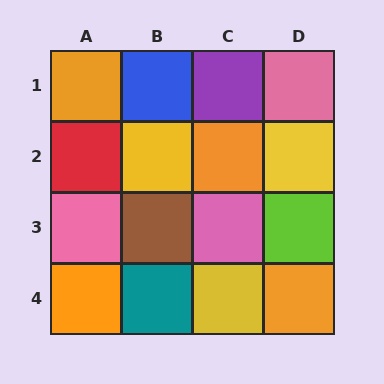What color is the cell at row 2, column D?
Yellow.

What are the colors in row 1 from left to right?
Orange, blue, purple, pink.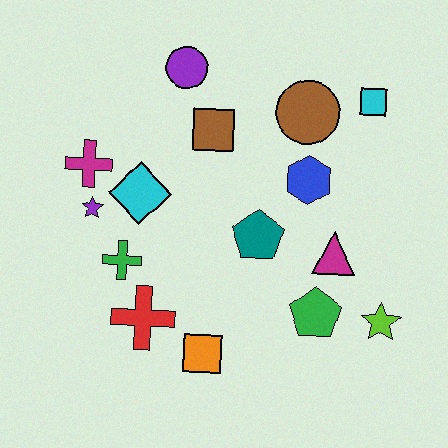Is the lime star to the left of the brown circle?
No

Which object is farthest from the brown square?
The lime star is farthest from the brown square.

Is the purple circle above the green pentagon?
Yes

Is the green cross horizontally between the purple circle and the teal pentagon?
No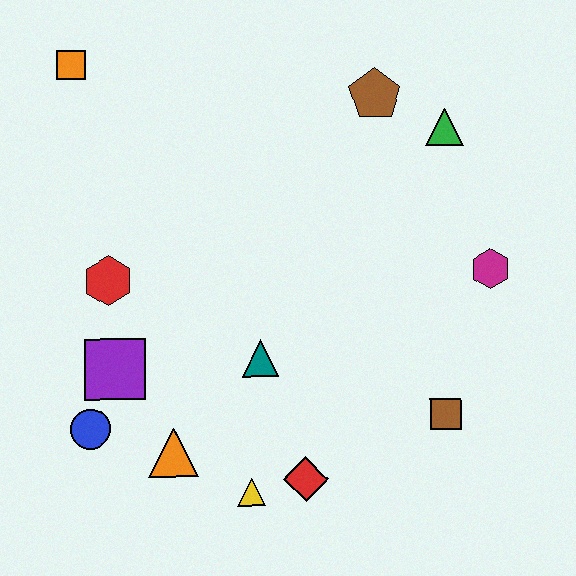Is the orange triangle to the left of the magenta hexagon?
Yes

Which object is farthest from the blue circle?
The green triangle is farthest from the blue circle.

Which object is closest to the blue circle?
The purple square is closest to the blue circle.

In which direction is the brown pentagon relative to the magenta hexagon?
The brown pentagon is above the magenta hexagon.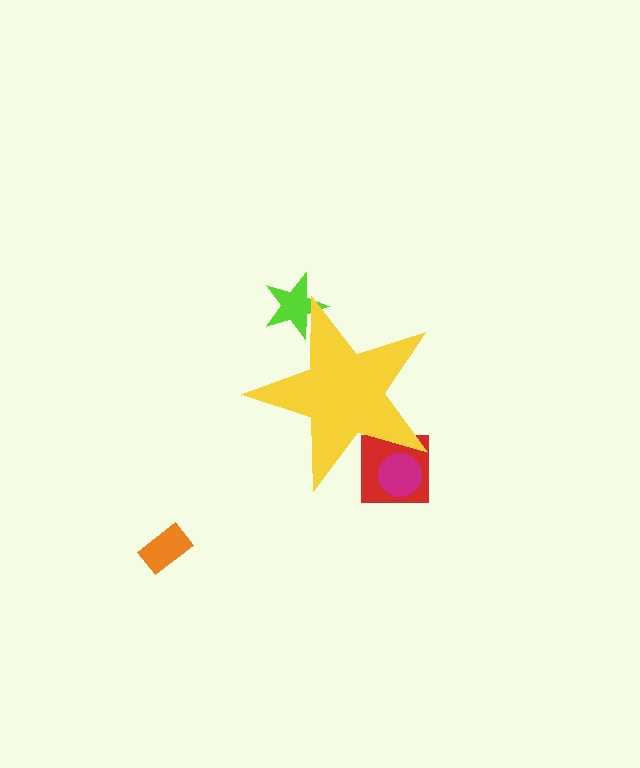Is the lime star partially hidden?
Yes, the lime star is partially hidden behind the yellow star.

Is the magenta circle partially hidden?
Yes, the magenta circle is partially hidden behind the yellow star.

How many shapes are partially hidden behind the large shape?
3 shapes are partially hidden.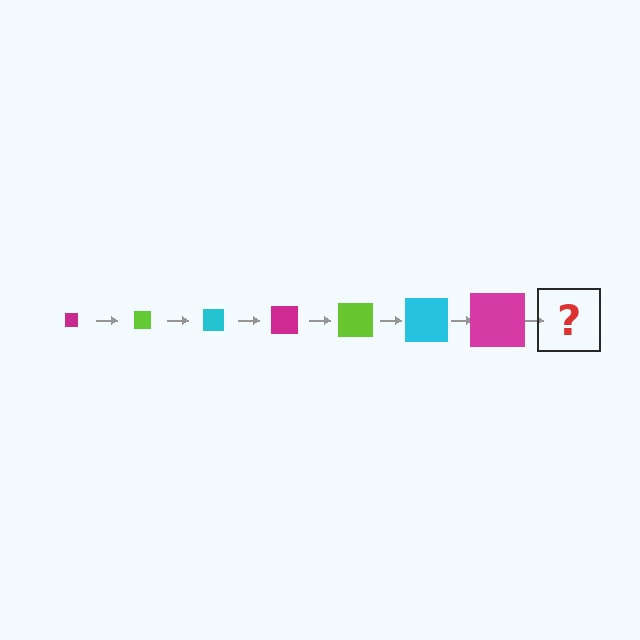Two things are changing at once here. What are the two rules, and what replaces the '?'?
The two rules are that the square grows larger each step and the color cycles through magenta, lime, and cyan. The '?' should be a lime square, larger than the previous one.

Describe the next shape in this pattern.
It should be a lime square, larger than the previous one.